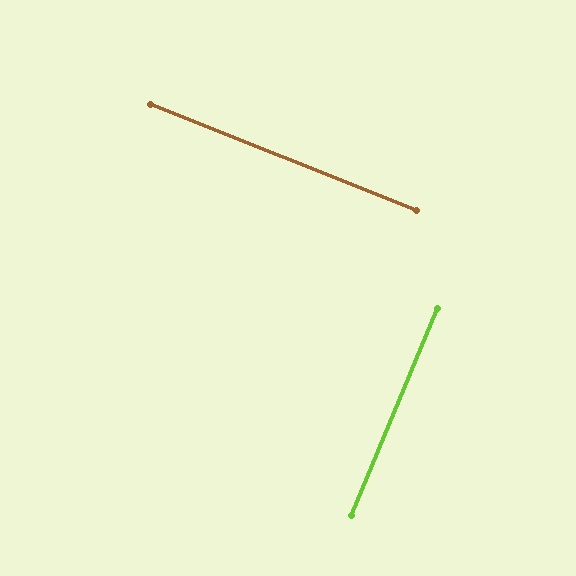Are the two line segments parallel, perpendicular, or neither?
Perpendicular — they meet at approximately 89°.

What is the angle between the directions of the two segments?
Approximately 89 degrees.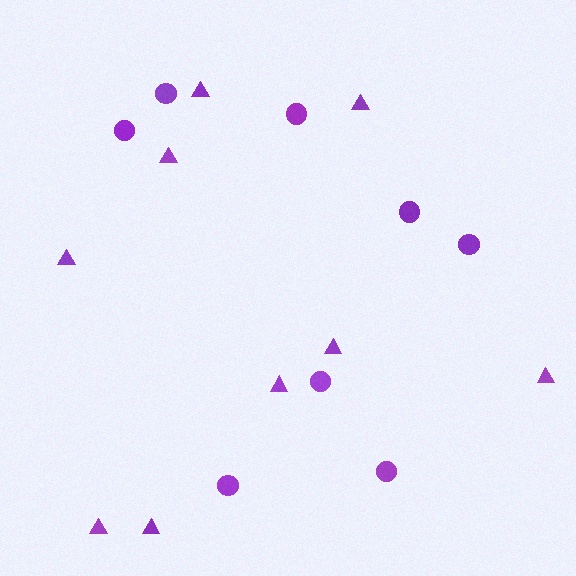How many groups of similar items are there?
There are 2 groups: one group of circles (8) and one group of triangles (9).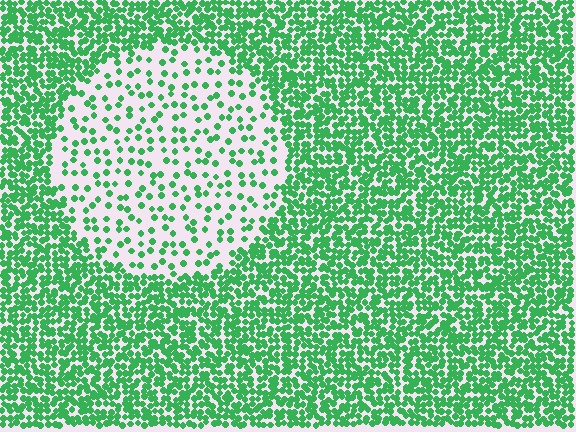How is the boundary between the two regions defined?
The boundary is defined by a change in element density (approximately 3.1x ratio). All elements are the same color, size, and shape.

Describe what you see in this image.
The image contains small green elements arranged at two different densities. A circle-shaped region is visible where the elements are less densely packed than the surrounding area.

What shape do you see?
I see a circle.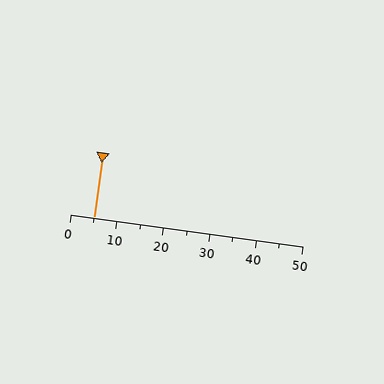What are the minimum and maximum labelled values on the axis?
The axis runs from 0 to 50.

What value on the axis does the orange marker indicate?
The marker indicates approximately 5.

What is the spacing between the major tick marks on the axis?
The major ticks are spaced 10 apart.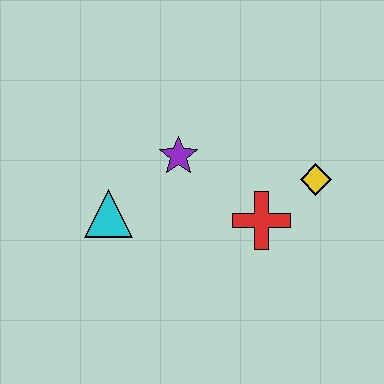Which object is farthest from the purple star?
The yellow diamond is farthest from the purple star.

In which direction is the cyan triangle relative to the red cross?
The cyan triangle is to the left of the red cross.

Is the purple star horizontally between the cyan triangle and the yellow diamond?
Yes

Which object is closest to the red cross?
The yellow diamond is closest to the red cross.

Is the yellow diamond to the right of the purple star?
Yes